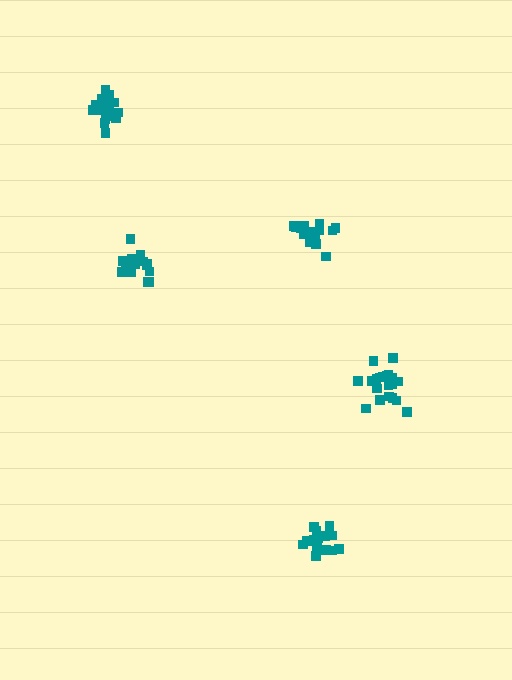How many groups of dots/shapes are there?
There are 5 groups.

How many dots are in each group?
Group 1: 19 dots, Group 2: 17 dots, Group 3: 20 dots, Group 4: 20 dots, Group 5: 16 dots (92 total).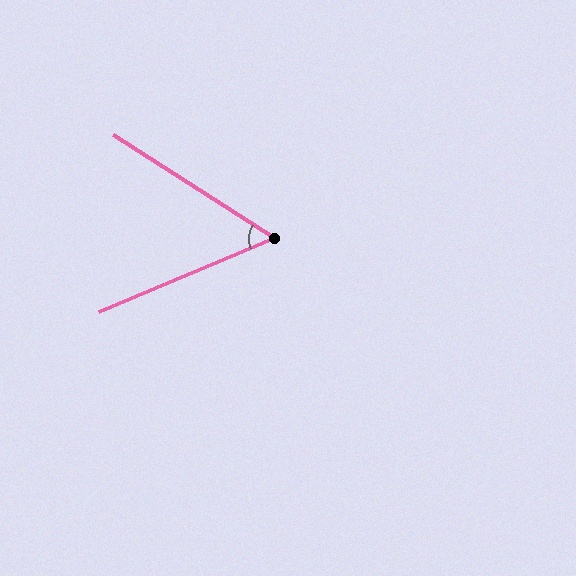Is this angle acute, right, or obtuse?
It is acute.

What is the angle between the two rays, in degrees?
Approximately 55 degrees.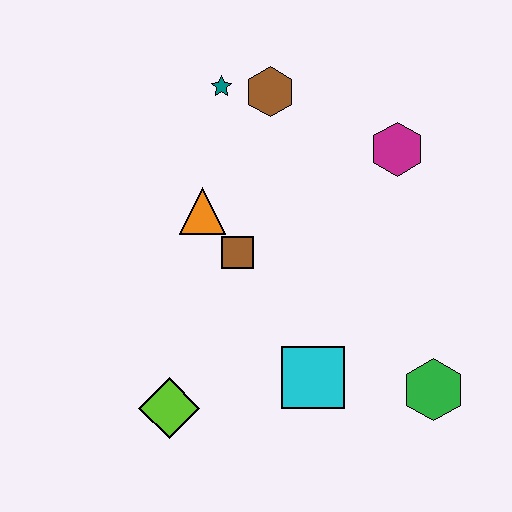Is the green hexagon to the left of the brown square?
No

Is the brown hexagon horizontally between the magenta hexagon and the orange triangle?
Yes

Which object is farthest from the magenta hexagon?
The lime diamond is farthest from the magenta hexagon.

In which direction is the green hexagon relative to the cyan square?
The green hexagon is to the right of the cyan square.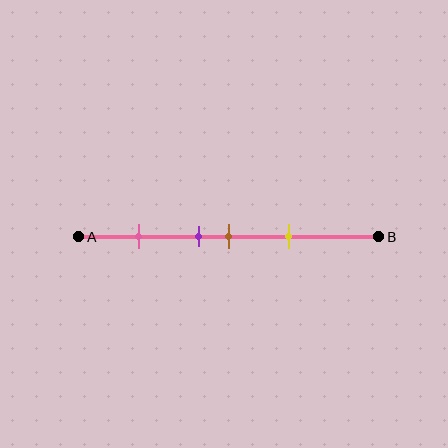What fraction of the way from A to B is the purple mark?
The purple mark is approximately 40% (0.4) of the way from A to B.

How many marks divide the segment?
There are 4 marks dividing the segment.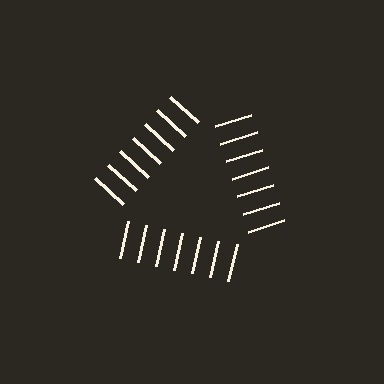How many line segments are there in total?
21 — 7 along each of the 3 edges.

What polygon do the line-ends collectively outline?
An illusory triangle — the line segments terminate on its edges but no continuous stroke is drawn.